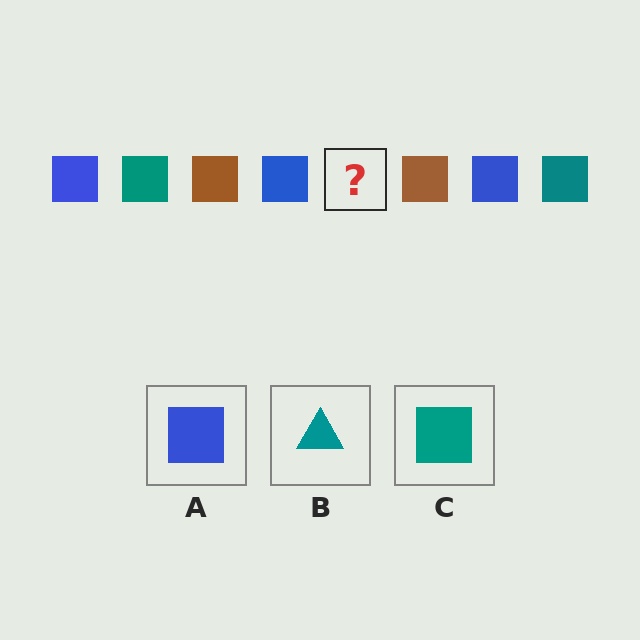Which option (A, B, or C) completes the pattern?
C.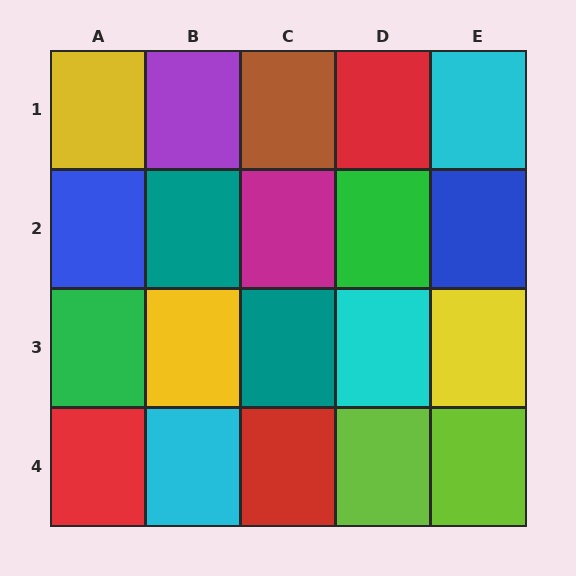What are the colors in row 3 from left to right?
Green, yellow, teal, cyan, yellow.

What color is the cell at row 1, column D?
Red.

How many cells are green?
2 cells are green.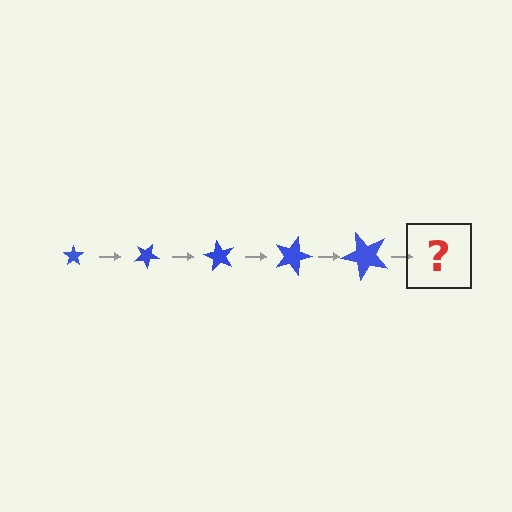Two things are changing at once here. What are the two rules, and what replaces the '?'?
The two rules are that the star grows larger each step and it rotates 30 degrees each step. The '?' should be a star, larger than the previous one and rotated 150 degrees from the start.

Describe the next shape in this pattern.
It should be a star, larger than the previous one and rotated 150 degrees from the start.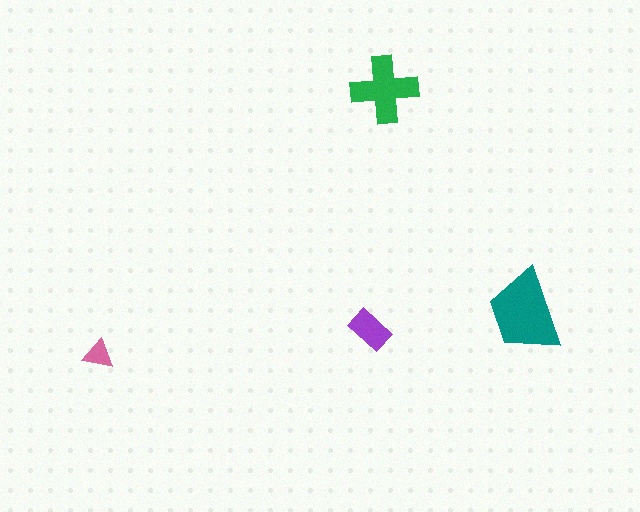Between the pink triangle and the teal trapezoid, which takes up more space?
The teal trapezoid.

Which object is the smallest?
The pink triangle.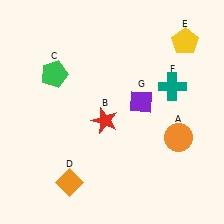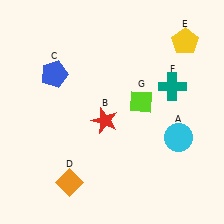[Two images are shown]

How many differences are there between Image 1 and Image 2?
There are 3 differences between the two images.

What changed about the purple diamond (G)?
In Image 1, G is purple. In Image 2, it changed to lime.